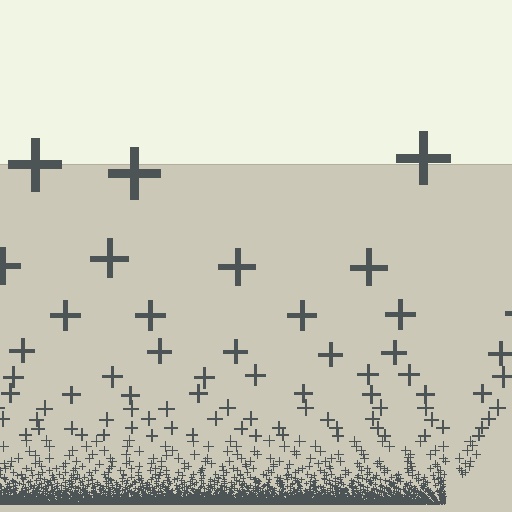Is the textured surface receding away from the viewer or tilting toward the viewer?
The surface appears to tilt toward the viewer. Texture elements get larger and sparser toward the top.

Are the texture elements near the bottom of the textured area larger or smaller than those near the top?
Smaller. The gradient is inverted — elements near the bottom are smaller and denser.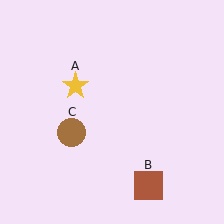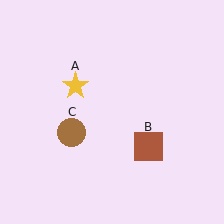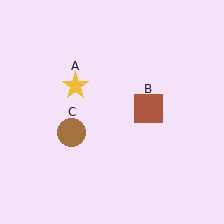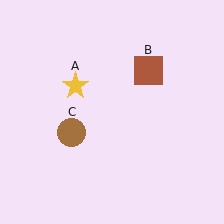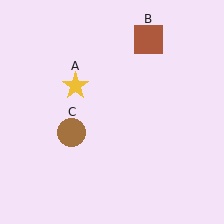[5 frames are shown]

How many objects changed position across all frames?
1 object changed position: brown square (object B).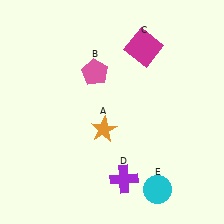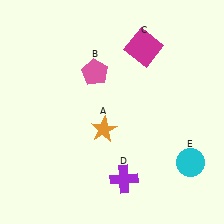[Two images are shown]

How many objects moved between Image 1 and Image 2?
1 object moved between the two images.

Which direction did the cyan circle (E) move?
The cyan circle (E) moved right.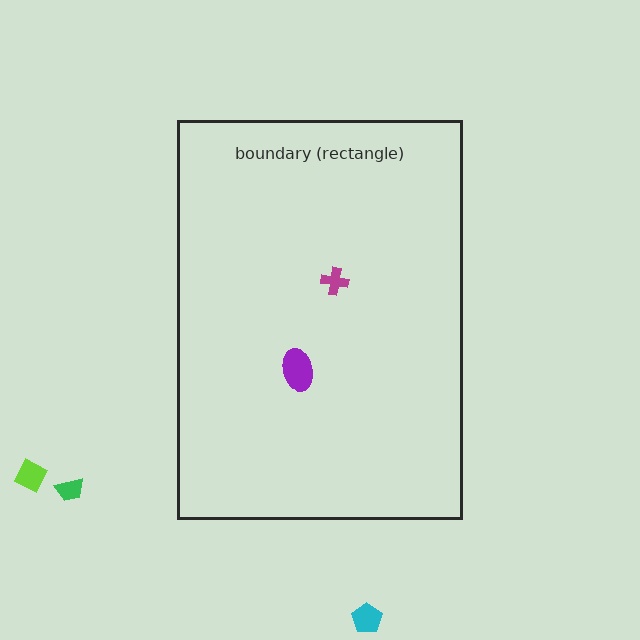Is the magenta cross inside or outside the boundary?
Inside.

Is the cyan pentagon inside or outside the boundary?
Outside.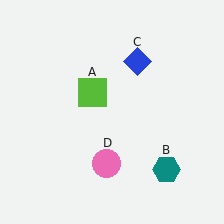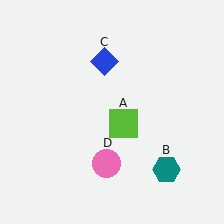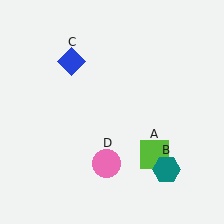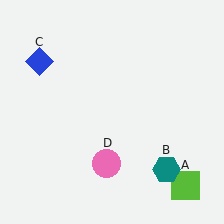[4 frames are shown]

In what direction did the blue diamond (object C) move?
The blue diamond (object C) moved left.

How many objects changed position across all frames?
2 objects changed position: lime square (object A), blue diamond (object C).